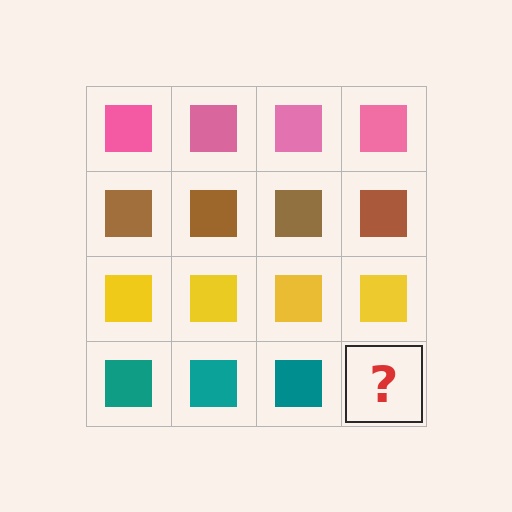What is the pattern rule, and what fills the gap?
The rule is that each row has a consistent color. The gap should be filled with a teal square.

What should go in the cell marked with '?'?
The missing cell should contain a teal square.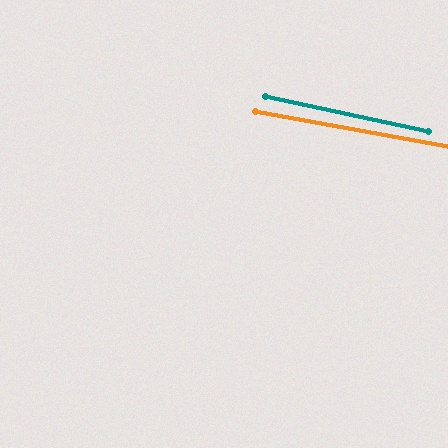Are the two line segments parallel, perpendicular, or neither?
Parallel — their directions differ by only 1.7°.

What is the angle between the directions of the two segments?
Approximately 2 degrees.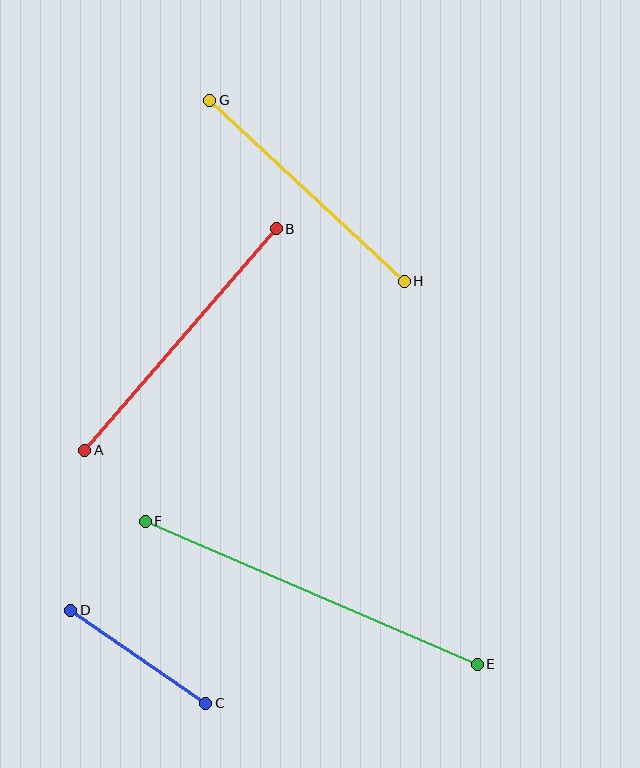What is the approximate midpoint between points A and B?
The midpoint is at approximately (180, 340) pixels.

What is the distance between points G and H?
The distance is approximately 266 pixels.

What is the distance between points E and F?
The distance is approximately 361 pixels.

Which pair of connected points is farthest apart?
Points E and F are farthest apart.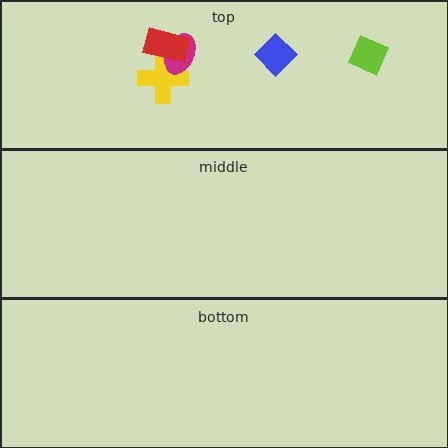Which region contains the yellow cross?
The top region.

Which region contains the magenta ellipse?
The top region.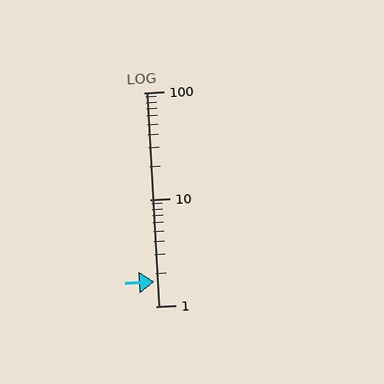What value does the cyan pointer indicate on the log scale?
The pointer indicates approximately 1.7.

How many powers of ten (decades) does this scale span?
The scale spans 2 decades, from 1 to 100.